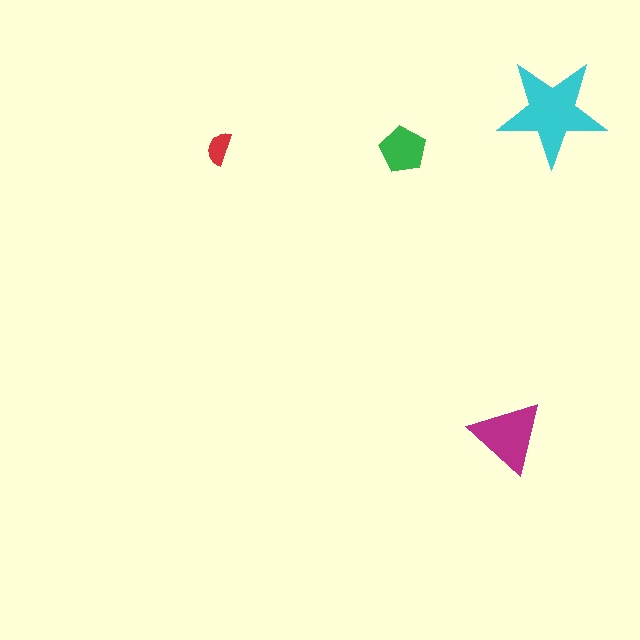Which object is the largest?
The cyan star.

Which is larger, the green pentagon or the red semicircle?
The green pentagon.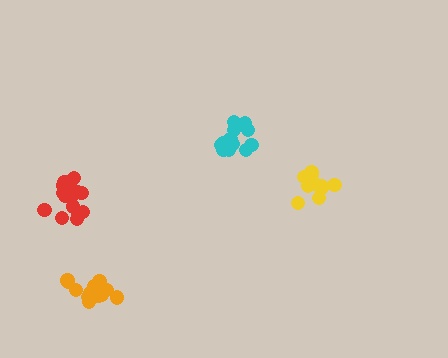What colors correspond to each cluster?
The clusters are colored: cyan, yellow, red, orange.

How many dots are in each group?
Group 1: 13 dots, Group 2: 13 dots, Group 3: 17 dots, Group 4: 14 dots (57 total).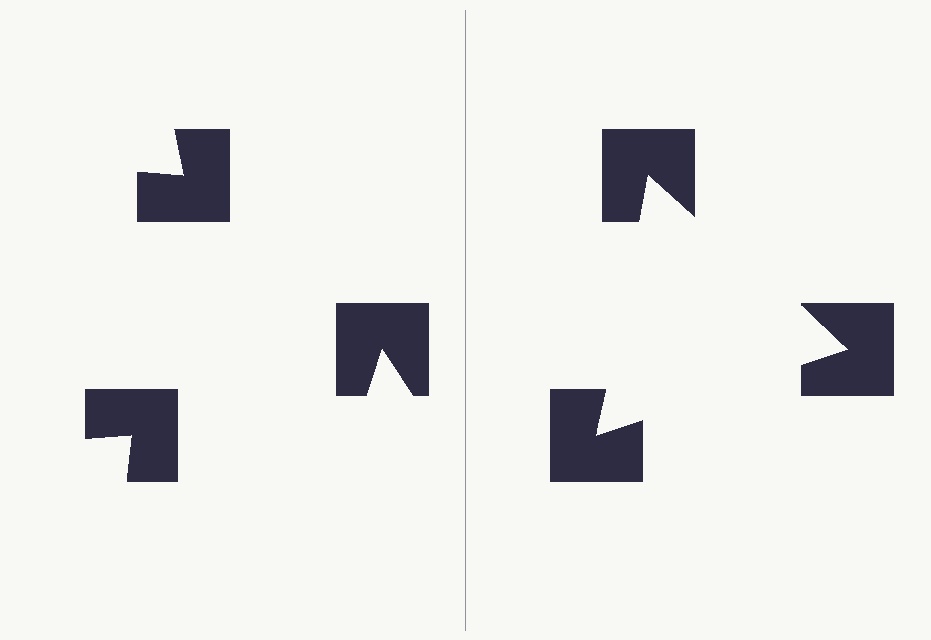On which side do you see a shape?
An illusory triangle appears on the right side. On the left side the wedge cuts are rotated, so no coherent shape forms.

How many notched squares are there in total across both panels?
6 — 3 on each side.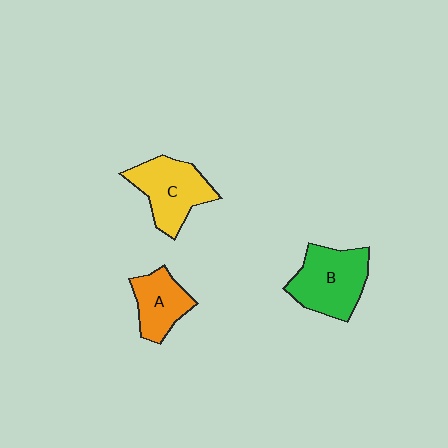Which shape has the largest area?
Shape B (green).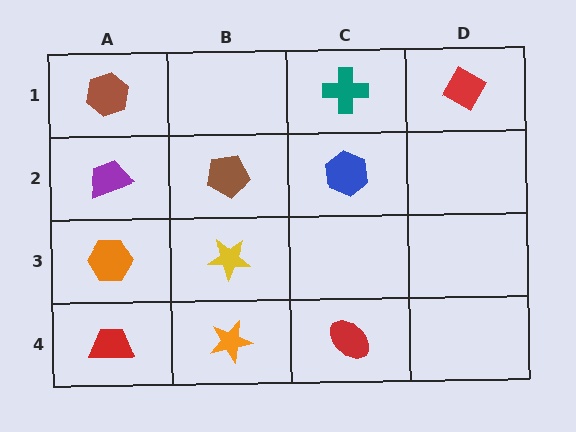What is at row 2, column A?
A purple trapezoid.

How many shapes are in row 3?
2 shapes.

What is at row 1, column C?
A teal cross.